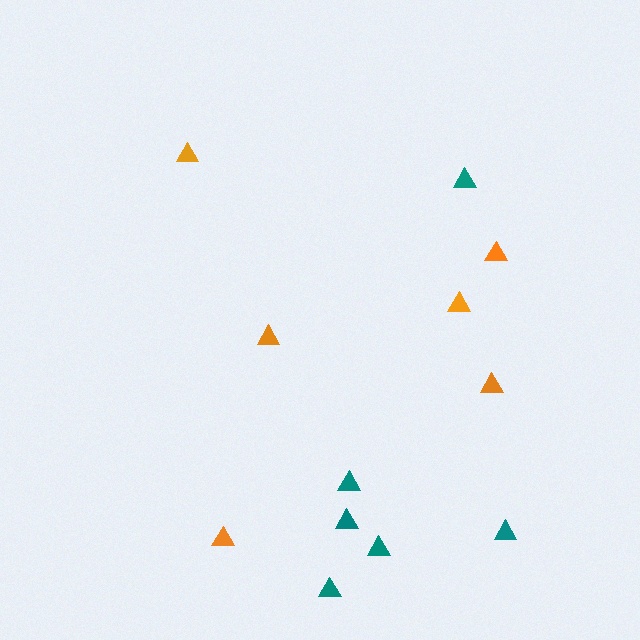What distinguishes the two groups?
There are 2 groups: one group of orange triangles (6) and one group of teal triangles (6).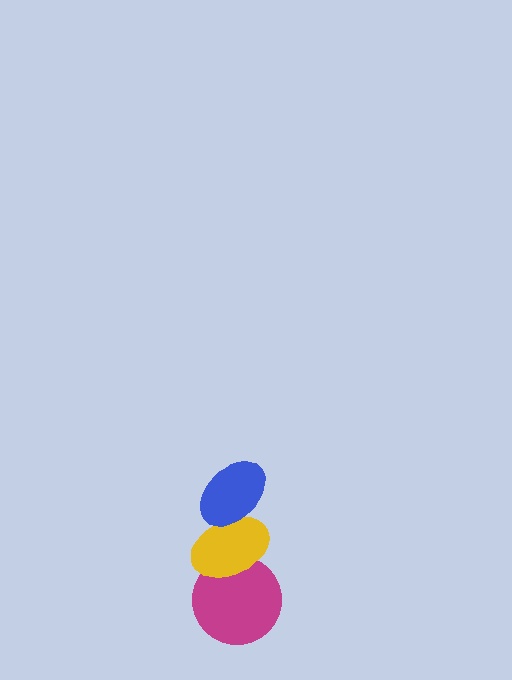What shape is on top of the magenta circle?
The yellow ellipse is on top of the magenta circle.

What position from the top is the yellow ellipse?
The yellow ellipse is 2nd from the top.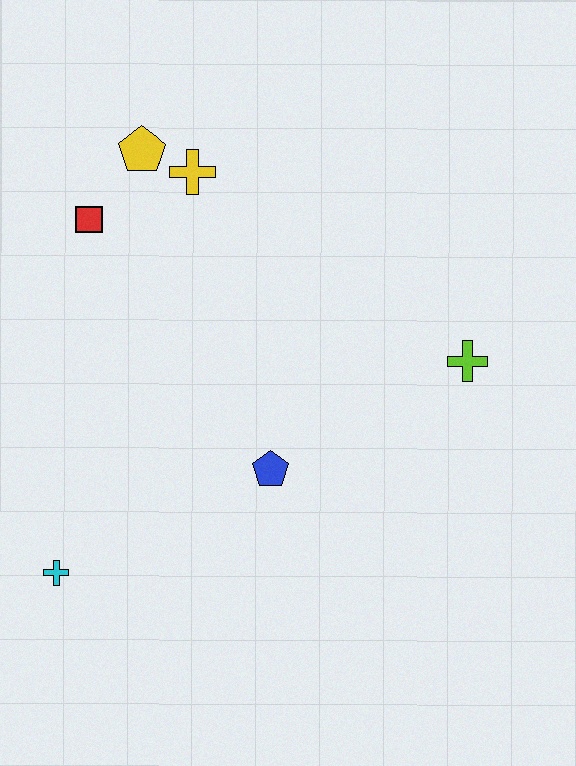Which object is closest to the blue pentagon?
The lime cross is closest to the blue pentagon.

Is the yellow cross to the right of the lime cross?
No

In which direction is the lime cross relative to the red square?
The lime cross is to the right of the red square.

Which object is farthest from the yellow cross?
The cyan cross is farthest from the yellow cross.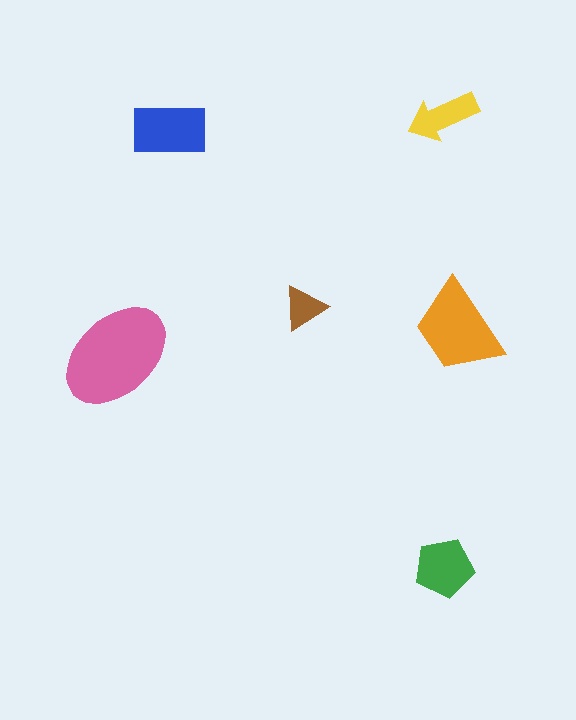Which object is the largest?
The pink ellipse.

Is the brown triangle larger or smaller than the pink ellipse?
Smaller.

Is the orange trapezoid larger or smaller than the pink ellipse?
Smaller.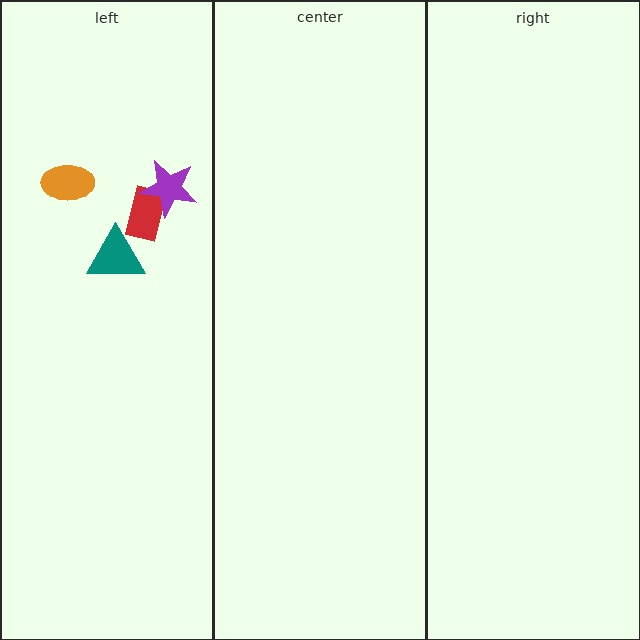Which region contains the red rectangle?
The left region.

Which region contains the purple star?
The left region.